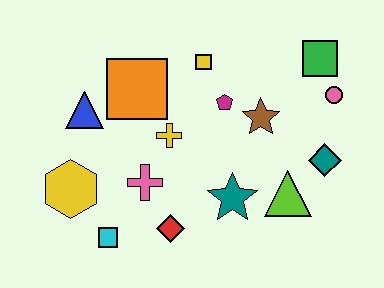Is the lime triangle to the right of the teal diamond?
No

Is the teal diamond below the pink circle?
Yes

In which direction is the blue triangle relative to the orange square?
The blue triangle is to the left of the orange square.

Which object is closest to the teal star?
The lime triangle is closest to the teal star.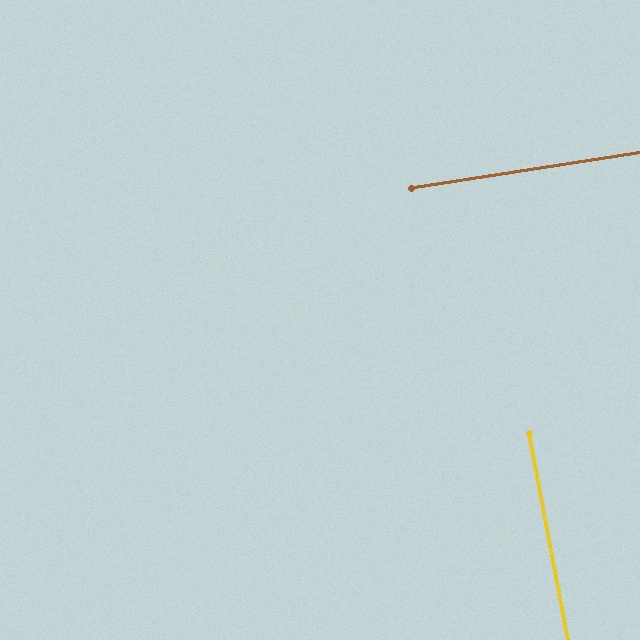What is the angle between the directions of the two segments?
Approximately 88 degrees.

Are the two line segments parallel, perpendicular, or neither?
Perpendicular — they meet at approximately 88°.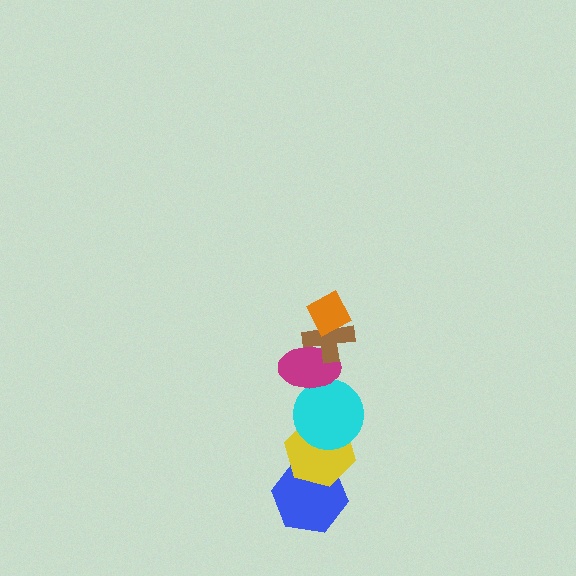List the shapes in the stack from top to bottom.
From top to bottom: the orange diamond, the brown cross, the magenta ellipse, the cyan circle, the yellow hexagon, the blue hexagon.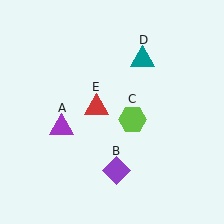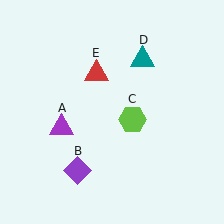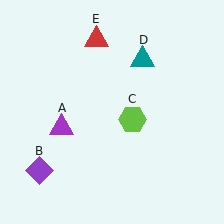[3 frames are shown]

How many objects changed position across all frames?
2 objects changed position: purple diamond (object B), red triangle (object E).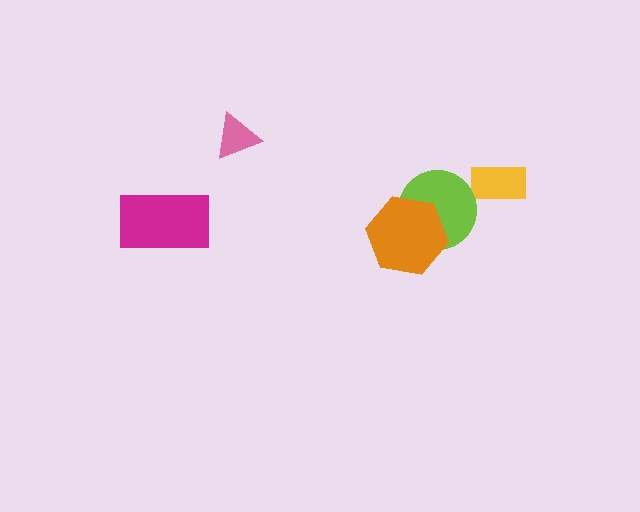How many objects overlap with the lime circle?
1 object overlaps with the lime circle.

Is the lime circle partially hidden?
Yes, it is partially covered by another shape.